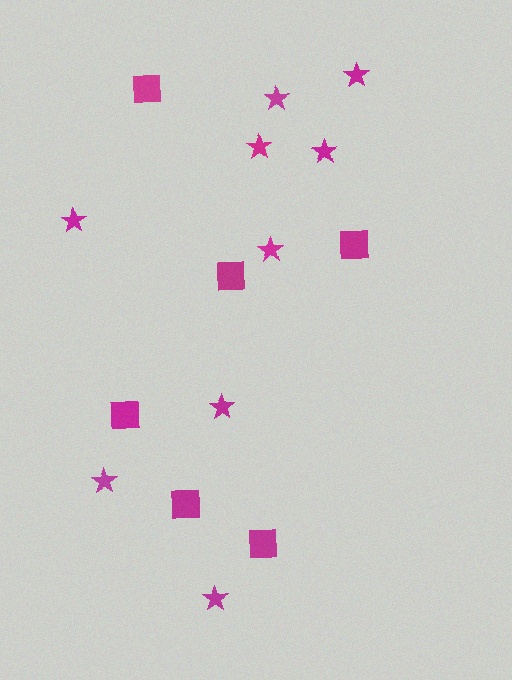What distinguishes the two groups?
There are 2 groups: one group of squares (6) and one group of stars (9).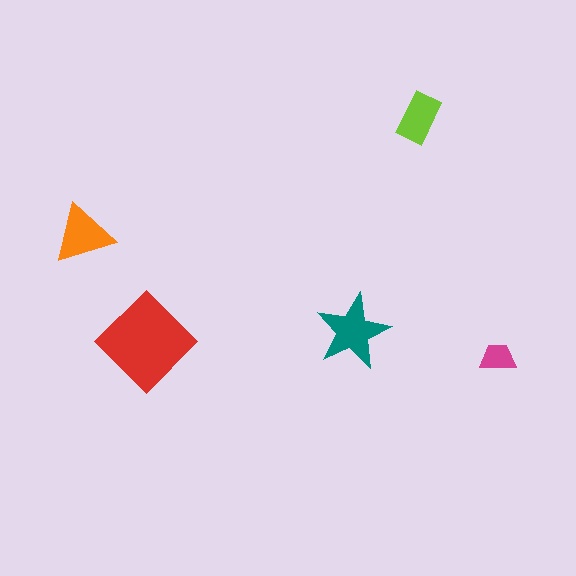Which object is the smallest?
The magenta trapezoid.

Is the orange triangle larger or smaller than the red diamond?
Smaller.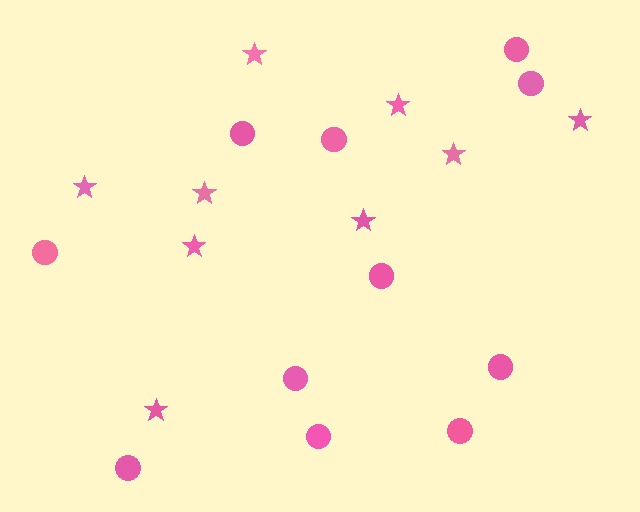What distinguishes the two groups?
There are 2 groups: one group of stars (9) and one group of circles (11).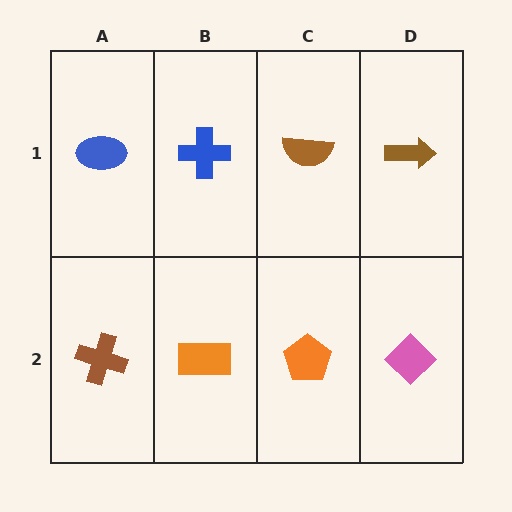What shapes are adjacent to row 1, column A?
A brown cross (row 2, column A), a blue cross (row 1, column B).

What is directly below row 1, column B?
An orange rectangle.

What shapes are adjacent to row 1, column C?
An orange pentagon (row 2, column C), a blue cross (row 1, column B), a brown arrow (row 1, column D).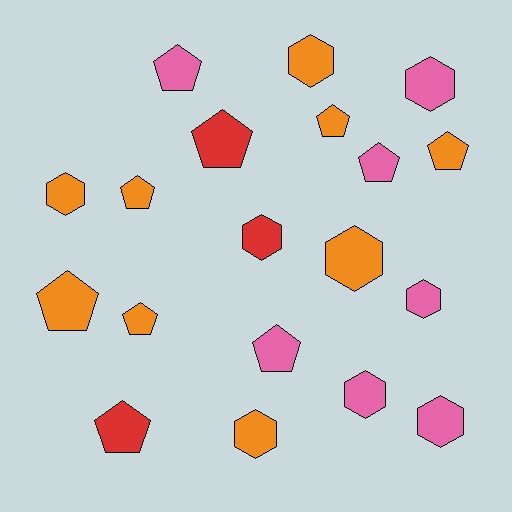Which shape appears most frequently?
Pentagon, with 10 objects.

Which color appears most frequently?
Orange, with 9 objects.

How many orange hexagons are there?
There are 4 orange hexagons.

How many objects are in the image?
There are 19 objects.